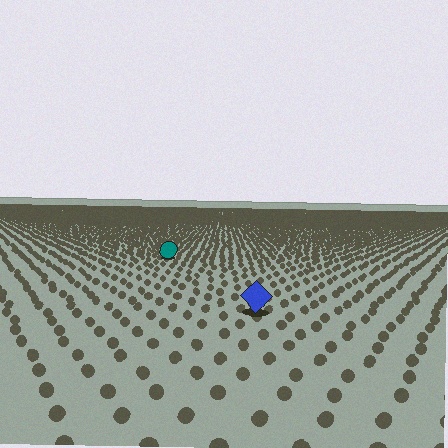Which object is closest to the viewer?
The blue diamond is closest. The texture marks near it are larger and more spread out.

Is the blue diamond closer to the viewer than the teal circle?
Yes. The blue diamond is closer — you can tell from the texture gradient: the ground texture is coarser near it.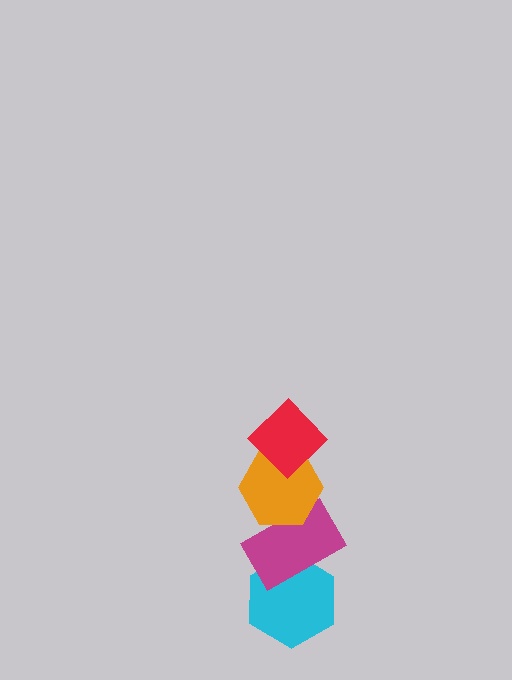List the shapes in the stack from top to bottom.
From top to bottom: the red diamond, the orange hexagon, the magenta rectangle, the cyan hexagon.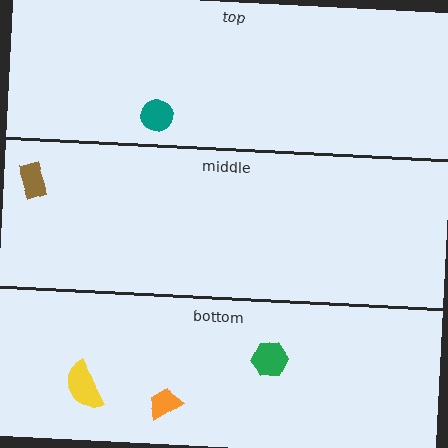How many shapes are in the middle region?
1.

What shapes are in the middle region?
The brown rectangle.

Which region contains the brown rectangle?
The middle region.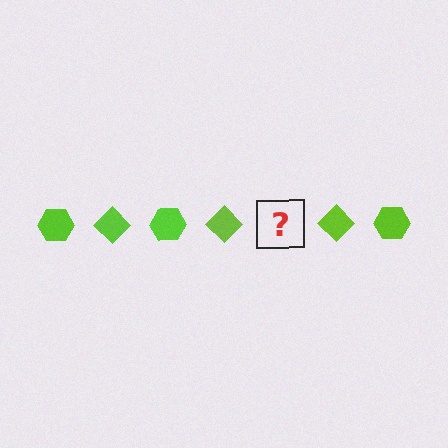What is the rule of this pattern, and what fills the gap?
The rule is that the pattern cycles through hexagon, diamond shapes in lime. The gap should be filled with a lime hexagon.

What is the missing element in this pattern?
The missing element is a lime hexagon.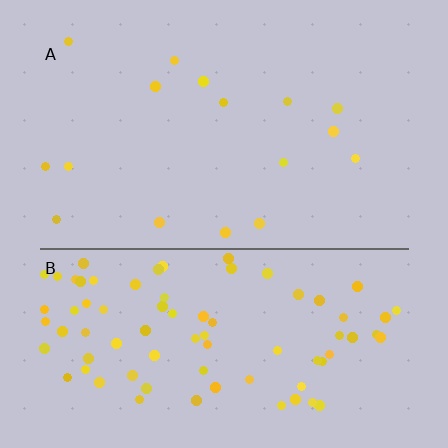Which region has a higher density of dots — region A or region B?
B (the bottom).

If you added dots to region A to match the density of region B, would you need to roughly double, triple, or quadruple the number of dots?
Approximately quadruple.